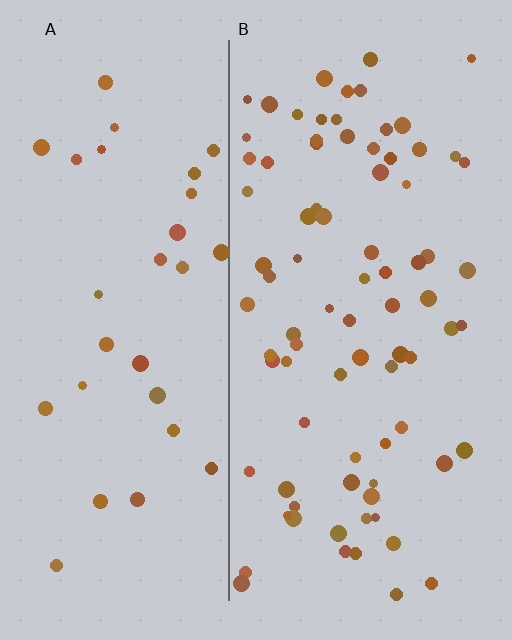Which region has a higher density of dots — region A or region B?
B (the right).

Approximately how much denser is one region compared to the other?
Approximately 2.6× — region B over region A.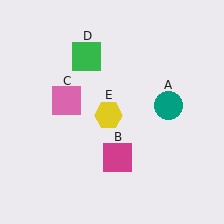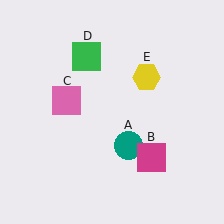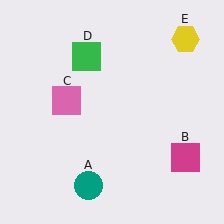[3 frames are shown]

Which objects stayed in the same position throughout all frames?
Pink square (object C) and green square (object D) remained stationary.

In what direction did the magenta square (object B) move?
The magenta square (object B) moved right.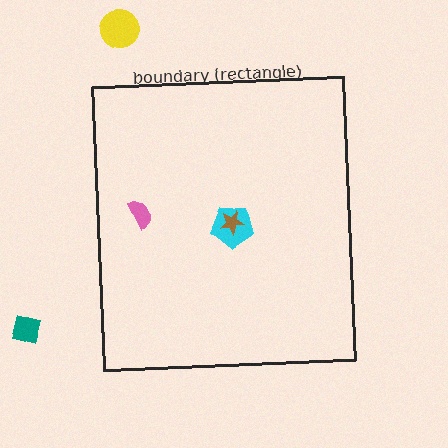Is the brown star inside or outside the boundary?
Inside.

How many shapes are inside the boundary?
3 inside, 2 outside.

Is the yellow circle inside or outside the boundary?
Outside.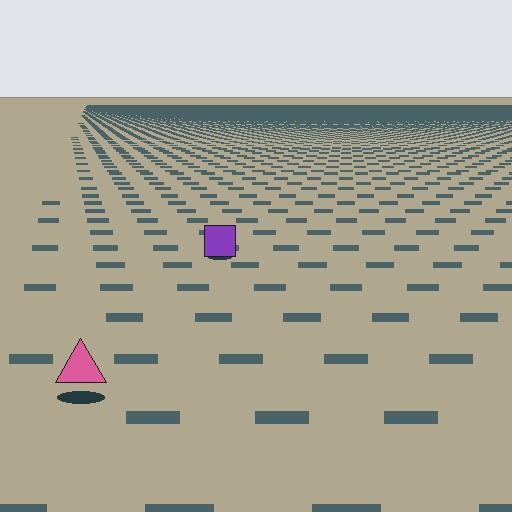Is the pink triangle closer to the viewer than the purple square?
Yes. The pink triangle is closer — you can tell from the texture gradient: the ground texture is coarser near it.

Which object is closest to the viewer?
The pink triangle is closest. The texture marks near it are larger and more spread out.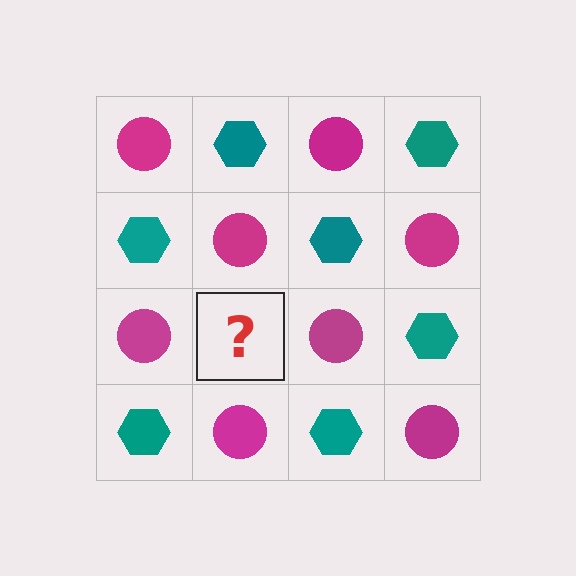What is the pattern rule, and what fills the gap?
The rule is that it alternates magenta circle and teal hexagon in a checkerboard pattern. The gap should be filled with a teal hexagon.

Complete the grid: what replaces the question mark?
The question mark should be replaced with a teal hexagon.